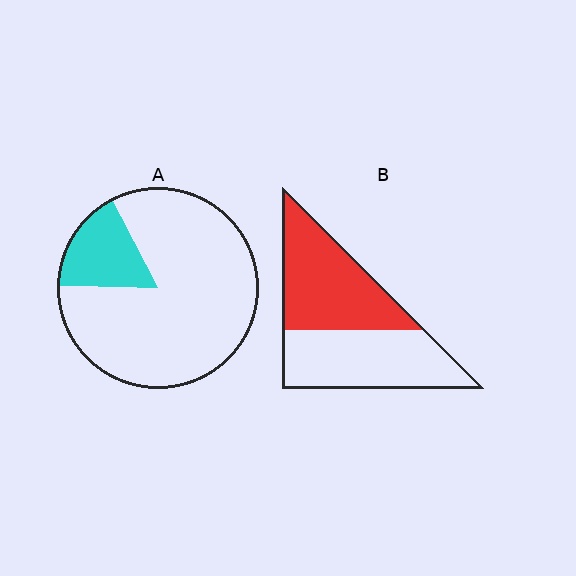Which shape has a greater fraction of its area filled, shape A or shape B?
Shape B.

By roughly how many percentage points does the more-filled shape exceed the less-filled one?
By roughly 35 percentage points (B over A).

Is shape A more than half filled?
No.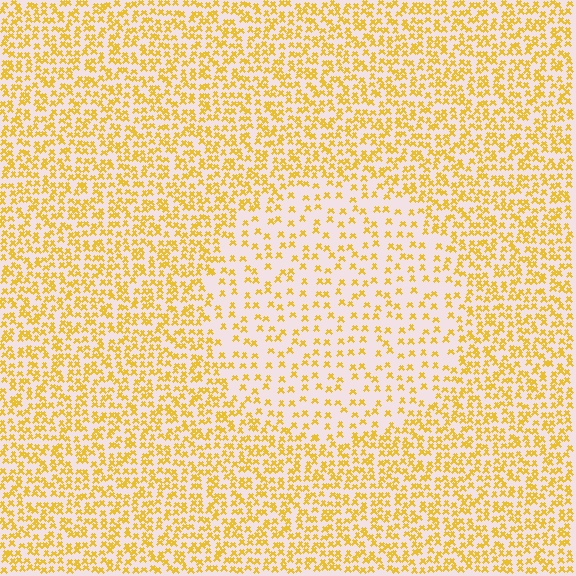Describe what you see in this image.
The image contains small yellow elements arranged at two different densities. A circle-shaped region is visible where the elements are less densely packed than the surrounding area.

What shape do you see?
I see a circle.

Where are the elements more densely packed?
The elements are more densely packed outside the circle boundary.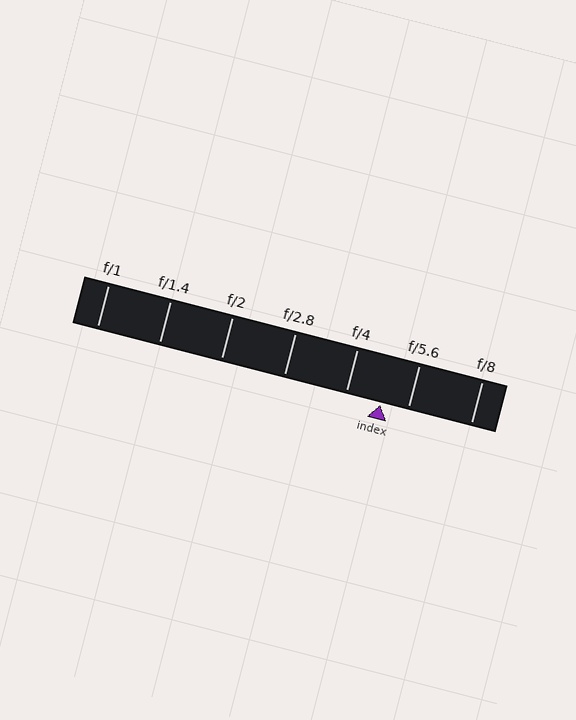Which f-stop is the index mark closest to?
The index mark is closest to f/5.6.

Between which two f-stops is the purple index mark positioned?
The index mark is between f/4 and f/5.6.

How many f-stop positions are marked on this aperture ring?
There are 7 f-stop positions marked.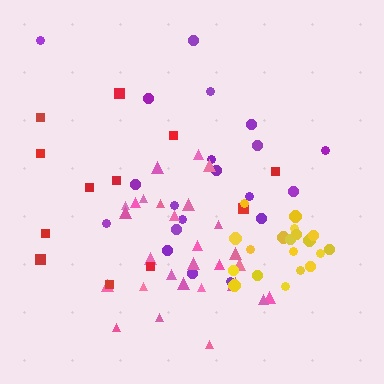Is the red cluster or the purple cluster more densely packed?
Purple.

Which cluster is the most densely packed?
Yellow.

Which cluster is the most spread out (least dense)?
Red.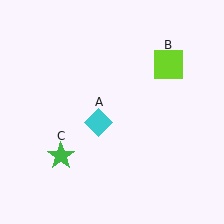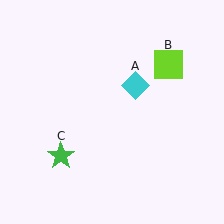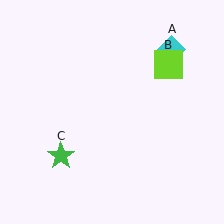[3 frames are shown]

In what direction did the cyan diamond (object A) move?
The cyan diamond (object A) moved up and to the right.